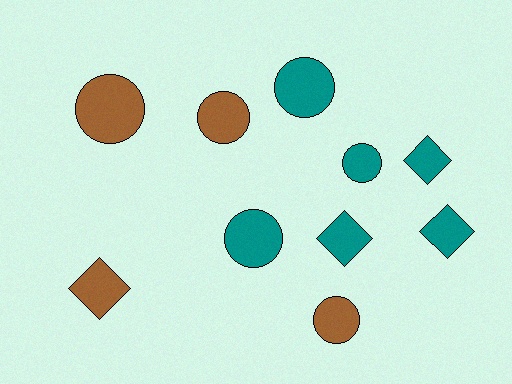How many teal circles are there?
There are 3 teal circles.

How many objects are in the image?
There are 10 objects.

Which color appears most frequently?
Teal, with 6 objects.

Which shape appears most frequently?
Circle, with 6 objects.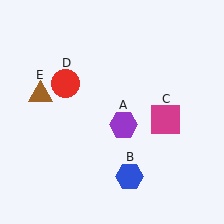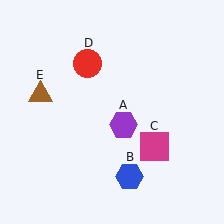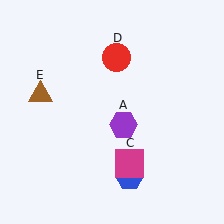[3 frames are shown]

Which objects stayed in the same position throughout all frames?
Purple hexagon (object A) and blue hexagon (object B) and brown triangle (object E) remained stationary.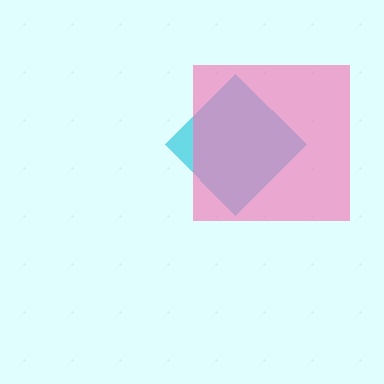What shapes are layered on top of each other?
The layered shapes are: a cyan diamond, a pink square.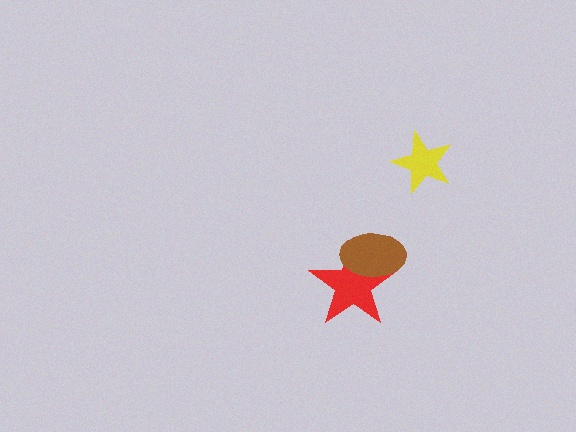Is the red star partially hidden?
Yes, it is partially covered by another shape.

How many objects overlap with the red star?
1 object overlaps with the red star.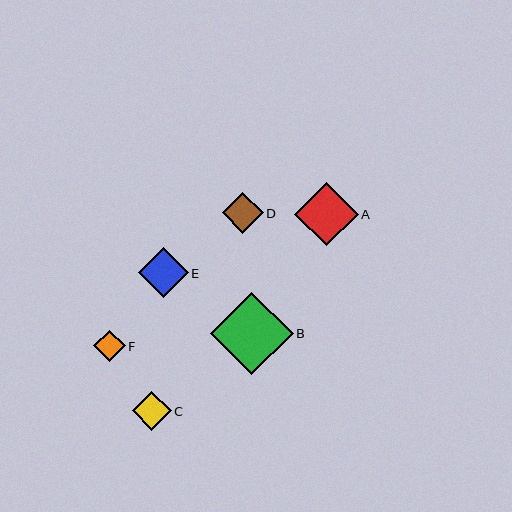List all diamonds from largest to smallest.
From largest to smallest: B, A, E, D, C, F.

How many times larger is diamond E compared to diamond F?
Diamond E is approximately 1.6 times the size of diamond F.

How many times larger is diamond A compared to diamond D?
Diamond A is approximately 1.6 times the size of diamond D.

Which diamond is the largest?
Diamond B is the largest with a size of approximately 83 pixels.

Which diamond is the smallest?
Diamond F is the smallest with a size of approximately 31 pixels.